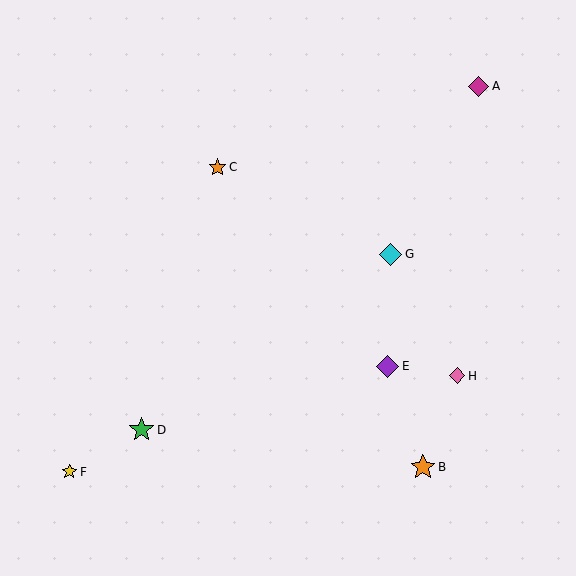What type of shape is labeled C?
Shape C is an orange star.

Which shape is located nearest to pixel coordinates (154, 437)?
The green star (labeled D) at (141, 430) is nearest to that location.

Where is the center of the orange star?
The center of the orange star is at (218, 167).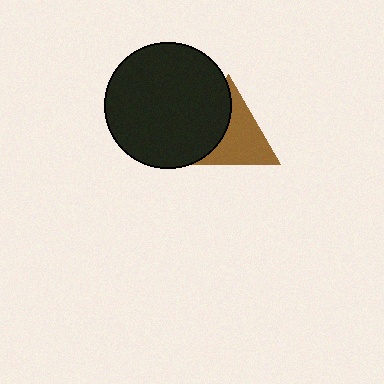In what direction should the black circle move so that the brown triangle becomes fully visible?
The black circle should move left. That is the shortest direction to clear the overlap and leave the brown triangle fully visible.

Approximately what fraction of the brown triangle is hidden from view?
Roughly 41% of the brown triangle is hidden behind the black circle.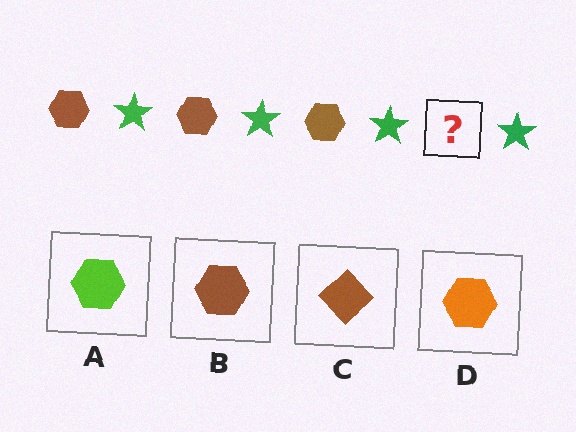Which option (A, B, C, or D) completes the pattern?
B.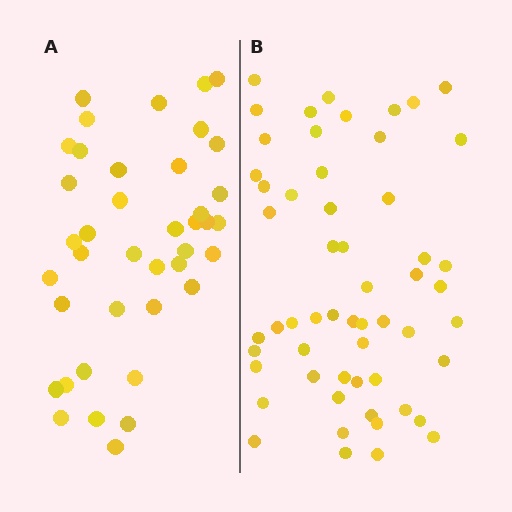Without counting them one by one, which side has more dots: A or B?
Region B (the right region) has more dots.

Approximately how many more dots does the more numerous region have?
Region B has approximately 15 more dots than region A.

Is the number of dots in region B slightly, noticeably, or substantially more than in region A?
Region B has noticeably more, but not dramatically so. The ratio is roughly 1.4 to 1.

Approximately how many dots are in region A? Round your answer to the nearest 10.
About 40 dots.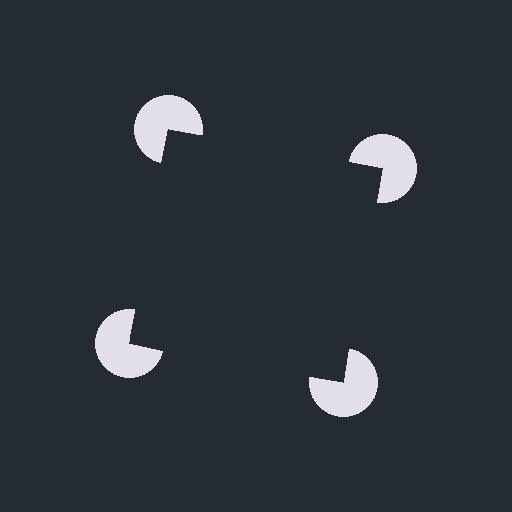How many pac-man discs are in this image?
There are 4 — one at each vertex of the illusory square.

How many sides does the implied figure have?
4 sides.